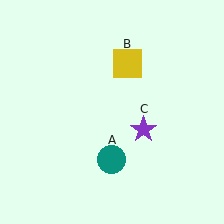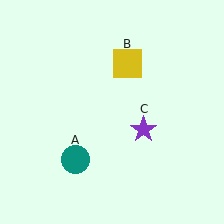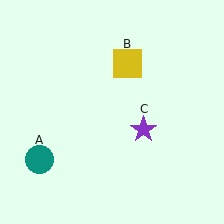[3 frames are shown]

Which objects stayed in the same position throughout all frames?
Yellow square (object B) and purple star (object C) remained stationary.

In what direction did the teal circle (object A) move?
The teal circle (object A) moved left.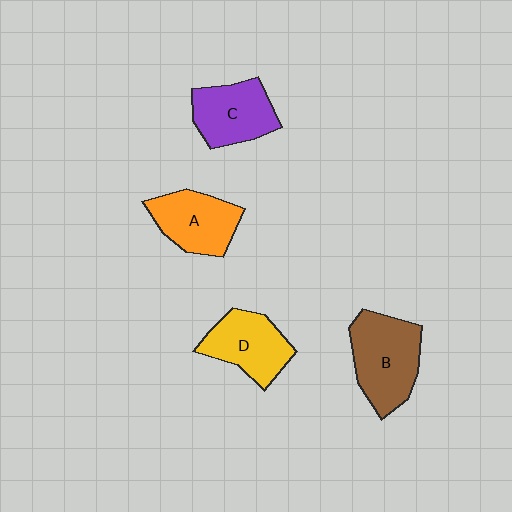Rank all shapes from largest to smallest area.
From largest to smallest: B (brown), D (yellow), C (purple), A (orange).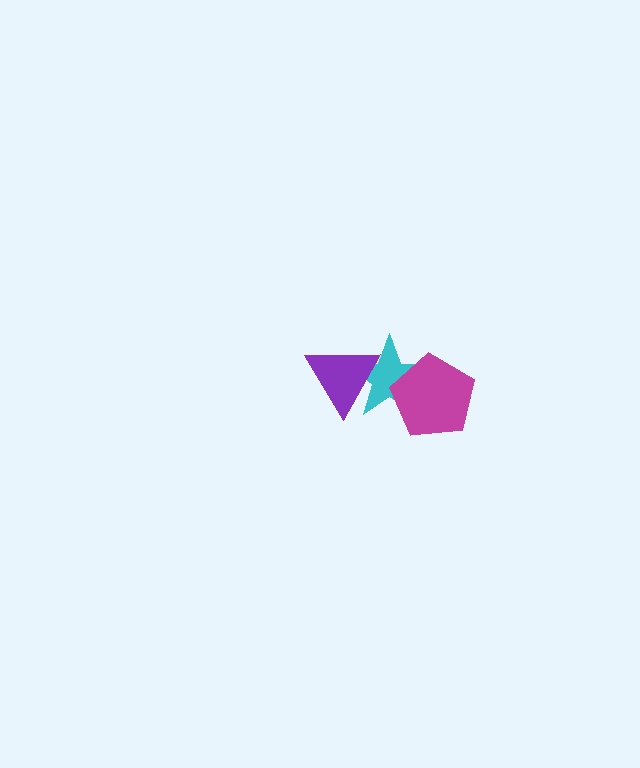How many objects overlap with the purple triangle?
1 object overlaps with the purple triangle.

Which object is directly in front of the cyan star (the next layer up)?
The magenta pentagon is directly in front of the cyan star.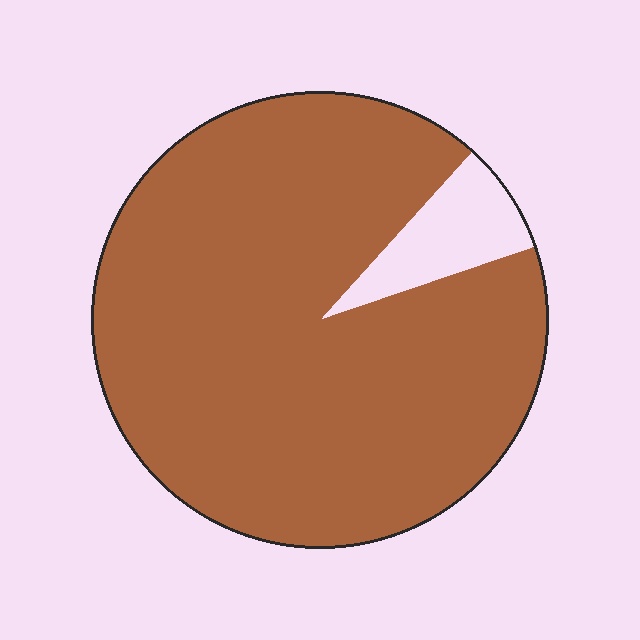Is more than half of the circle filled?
Yes.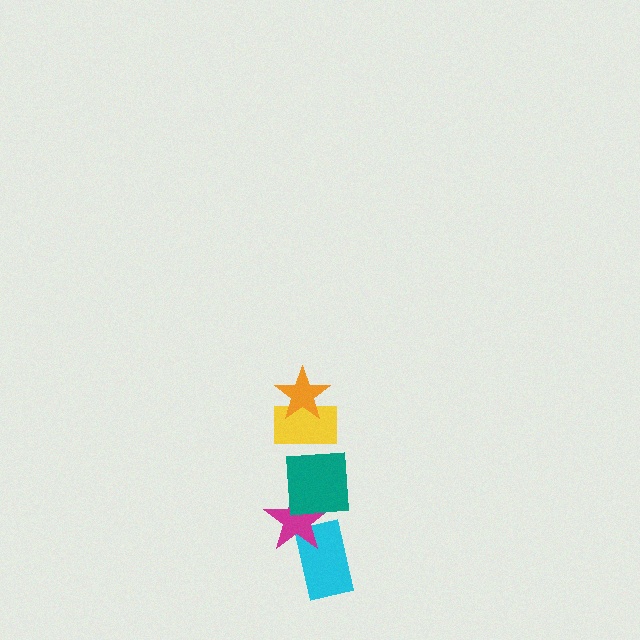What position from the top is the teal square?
The teal square is 3rd from the top.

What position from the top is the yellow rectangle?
The yellow rectangle is 2nd from the top.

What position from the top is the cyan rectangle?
The cyan rectangle is 5th from the top.